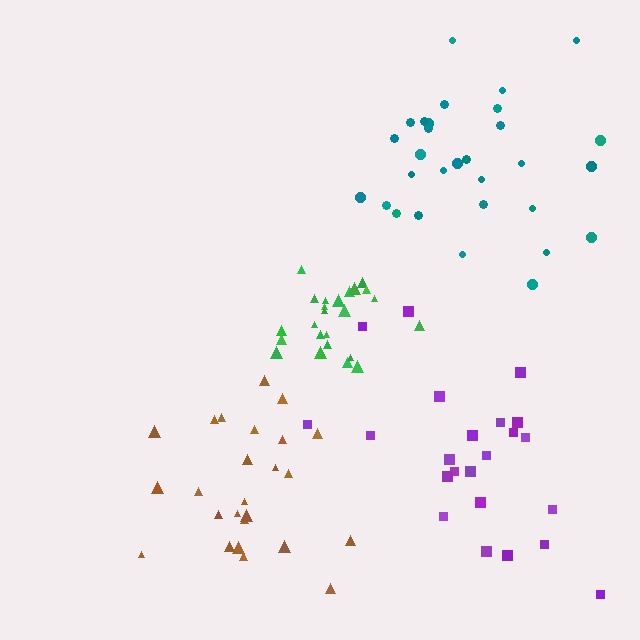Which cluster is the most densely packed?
Green.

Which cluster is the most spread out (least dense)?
Purple.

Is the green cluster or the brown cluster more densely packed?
Green.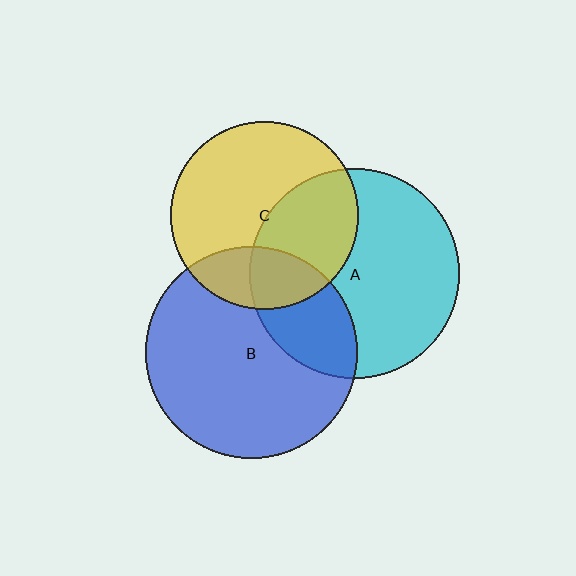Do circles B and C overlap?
Yes.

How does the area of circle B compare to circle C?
Approximately 1.3 times.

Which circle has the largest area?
Circle B (blue).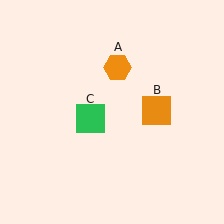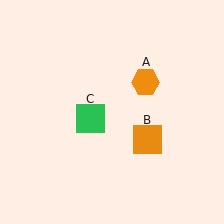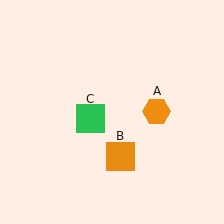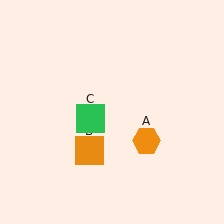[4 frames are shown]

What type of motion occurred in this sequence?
The orange hexagon (object A), orange square (object B) rotated clockwise around the center of the scene.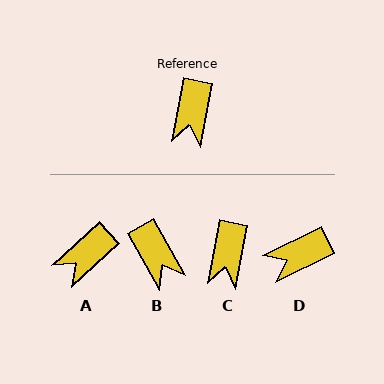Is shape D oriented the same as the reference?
No, it is off by about 53 degrees.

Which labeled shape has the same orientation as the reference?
C.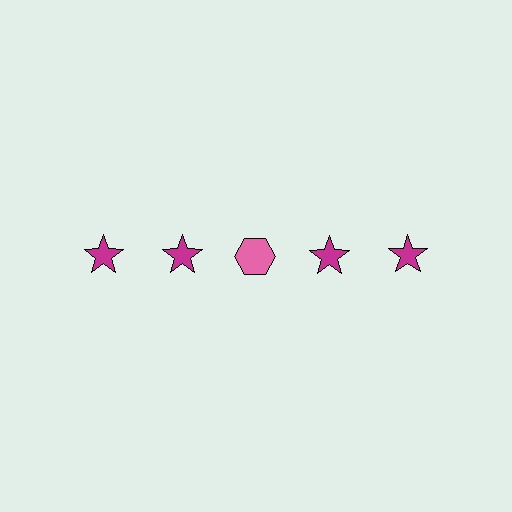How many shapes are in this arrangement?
There are 5 shapes arranged in a grid pattern.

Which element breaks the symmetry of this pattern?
The pink hexagon in the top row, center column breaks the symmetry. All other shapes are magenta stars.